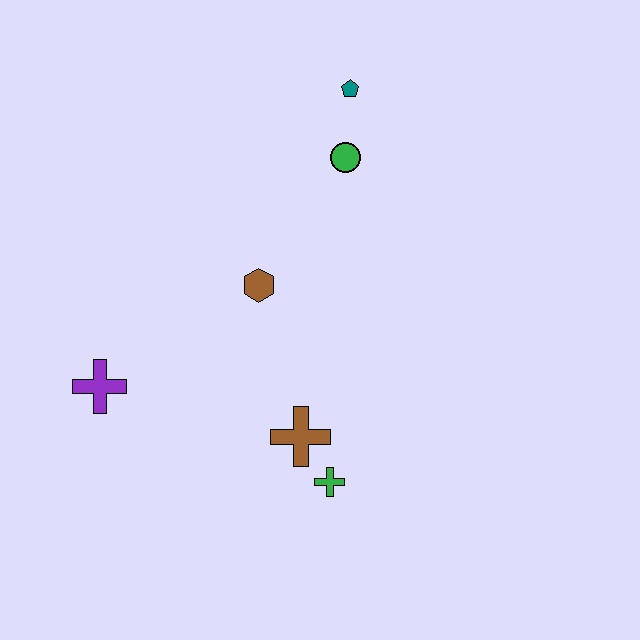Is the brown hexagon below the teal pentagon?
Yes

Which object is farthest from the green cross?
The teal pentagon is farthest from the green cross.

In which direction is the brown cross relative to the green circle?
The brown cross is below the green circle.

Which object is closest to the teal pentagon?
The green circle is closest to the teal pentagon.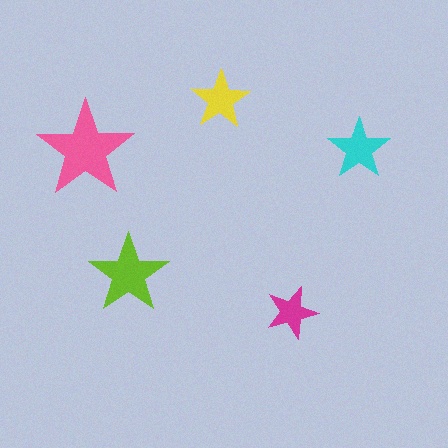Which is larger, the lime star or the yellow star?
The lime one.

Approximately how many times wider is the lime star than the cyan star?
About 1.5 times wider.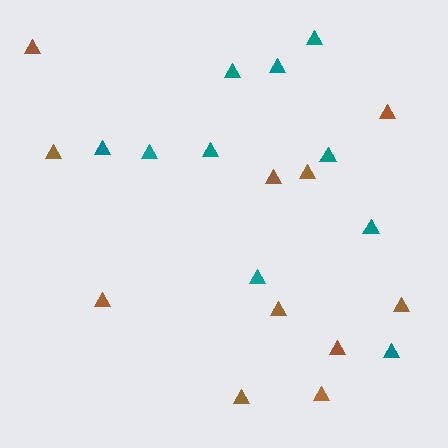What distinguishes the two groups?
There are 2 groups: one group of brown triangles (11) and one group of teal triangles (10).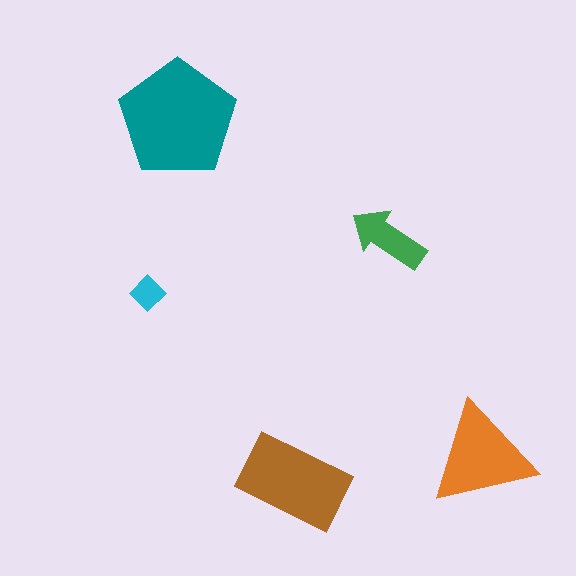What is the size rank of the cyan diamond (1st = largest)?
5th.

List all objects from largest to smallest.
The teal pentagon, the brown rectangle, the orange triangle, the green arrow, the cyan diamond.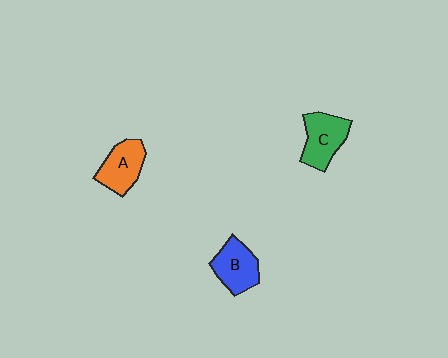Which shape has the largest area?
Shape C (green).